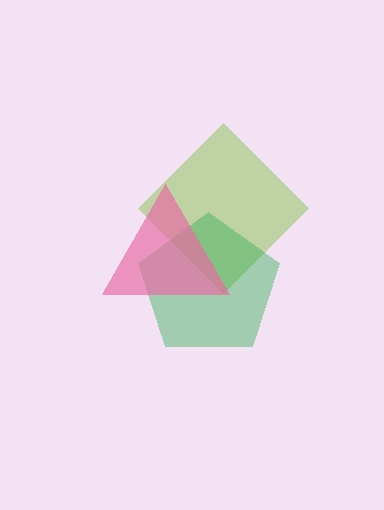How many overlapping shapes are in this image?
There are 3 overlapping shapes in the image.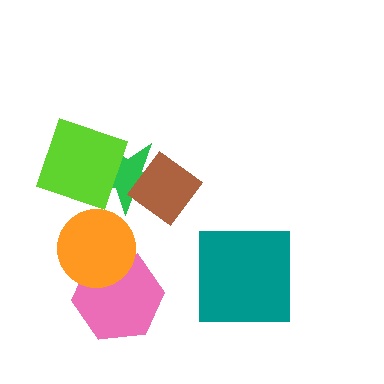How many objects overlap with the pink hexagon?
1 object overlaps with the pink hexagon.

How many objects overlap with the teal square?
0 objects overlap with the teal square.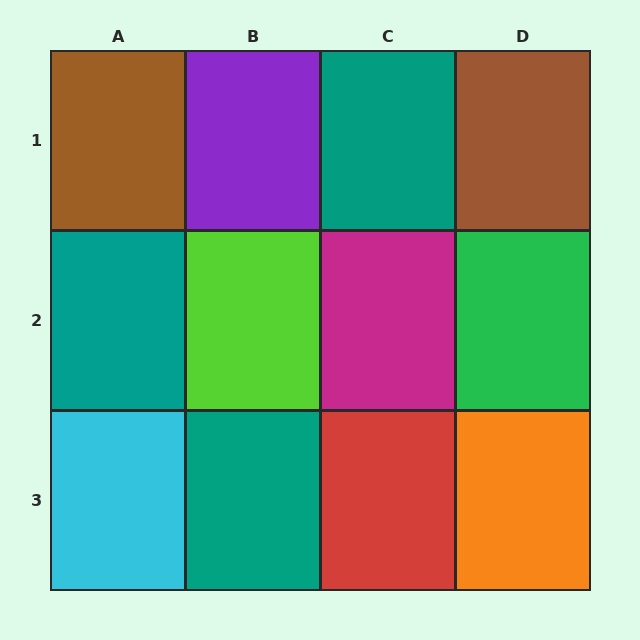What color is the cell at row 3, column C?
Red.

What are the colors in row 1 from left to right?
Brown, purple, teal, brown.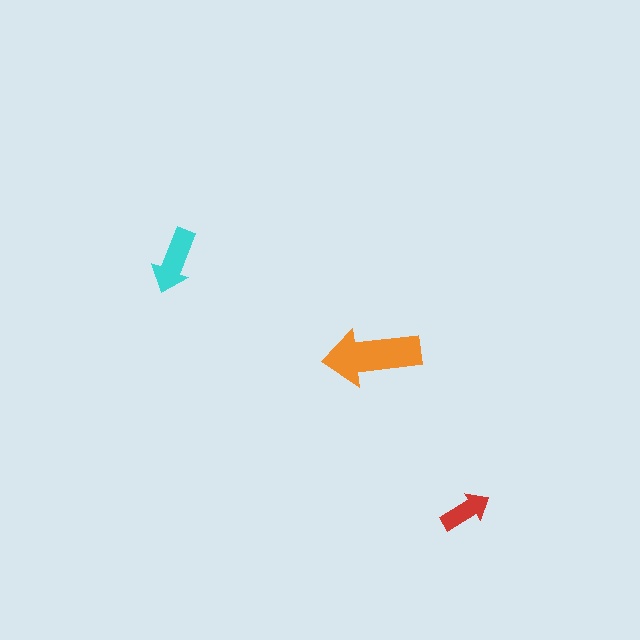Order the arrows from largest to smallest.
the orange one, the cyan one, the red one.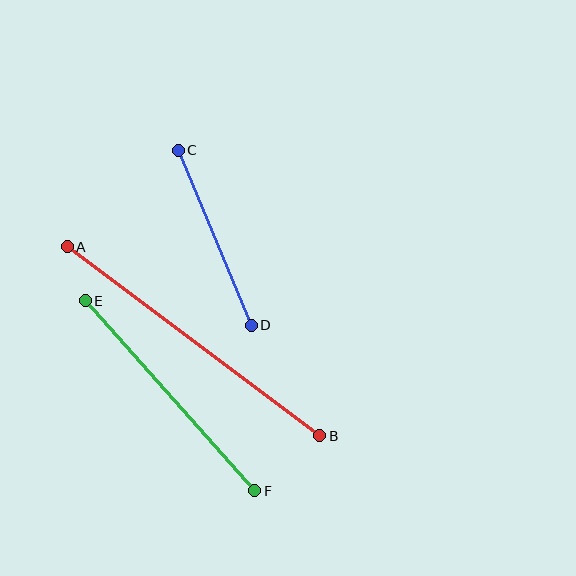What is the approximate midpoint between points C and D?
The midpoint is at approximately (215, 238) pixels.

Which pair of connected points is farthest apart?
Points A and B are farthest apart.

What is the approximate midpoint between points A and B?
The midpoint is at approximately (194, 341) pixels.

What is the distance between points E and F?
The distance is approximately 255 pixels.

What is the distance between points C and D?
The distance is approximately 190 pixels.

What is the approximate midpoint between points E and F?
The midpoint is at approximately (170, 396) pixels.